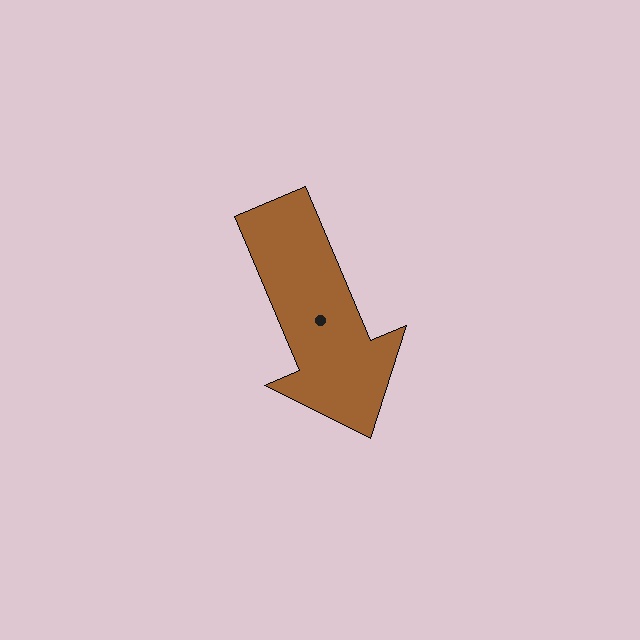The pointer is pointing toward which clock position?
Roughly 5 o'clock.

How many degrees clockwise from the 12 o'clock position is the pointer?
Approximately 157 degrees.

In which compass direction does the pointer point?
Southeast.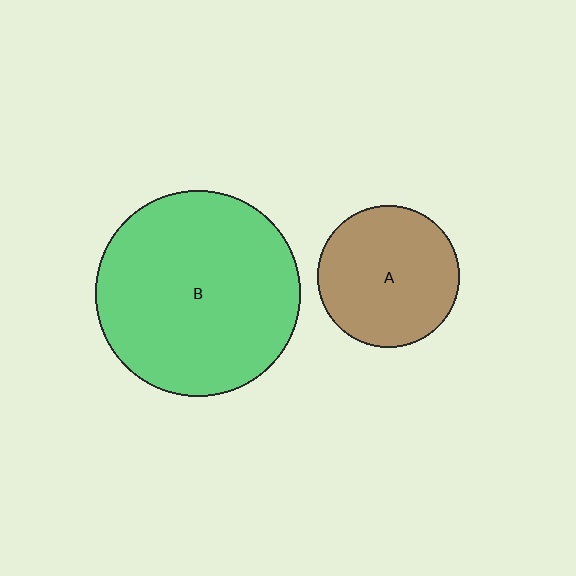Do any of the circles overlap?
No, none of the circles overlap.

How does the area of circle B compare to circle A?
Approximately 2.1 times.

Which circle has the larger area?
Circle B (green).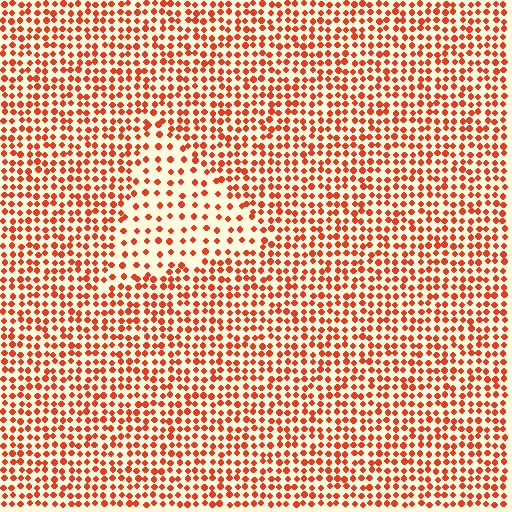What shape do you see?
I see a triangle.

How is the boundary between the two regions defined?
The boundary is defined by a change in element density (approximately 2.0x ratio). All elements are the same color, size, and shape.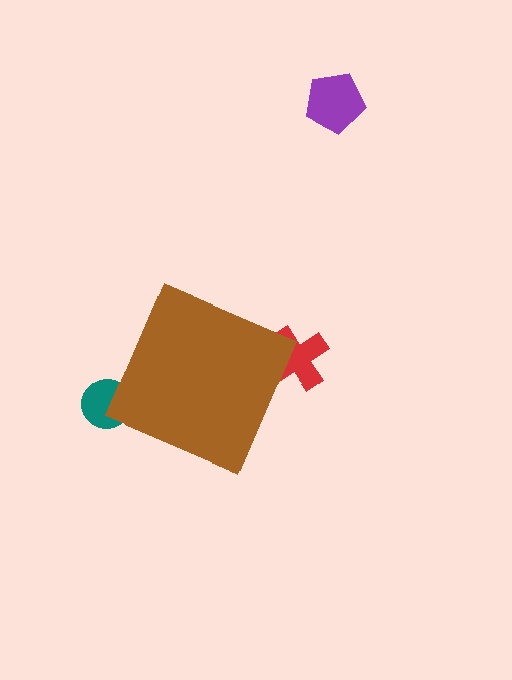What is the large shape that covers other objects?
A brown diamond.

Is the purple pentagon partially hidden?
No, the purple pentagon is fully visible.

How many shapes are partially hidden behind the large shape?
2 shapes are partially hidden.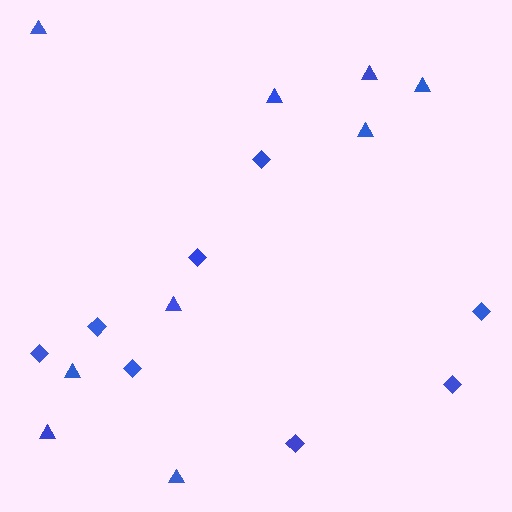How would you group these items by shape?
There are 2 groups: one group of diamonds (8) and one group of triangles (9).